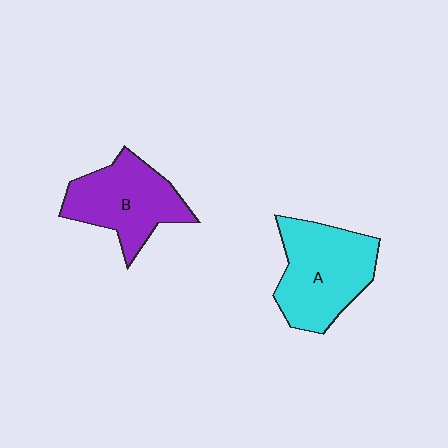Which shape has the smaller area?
Shape B (purple).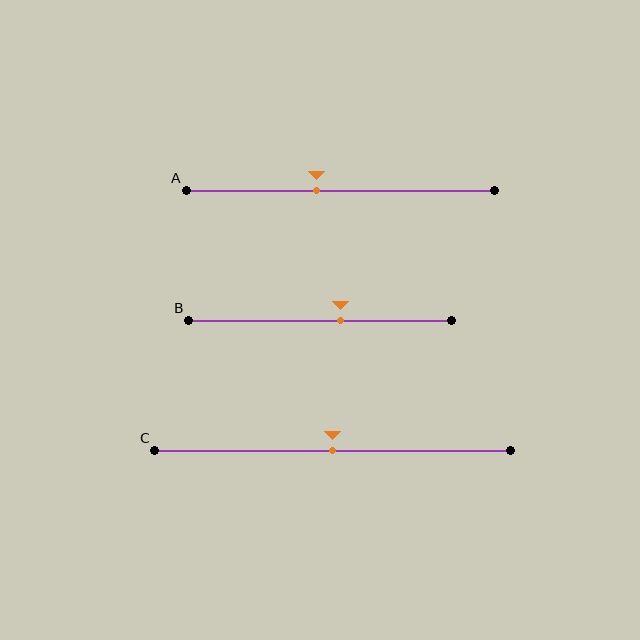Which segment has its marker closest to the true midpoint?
Segment C has its marker closest to the true midpoint.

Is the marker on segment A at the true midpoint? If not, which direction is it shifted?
No, the marker on segment A is shifted to the left by about 8% of the segment length.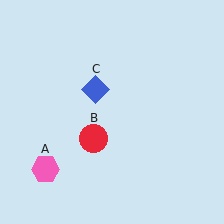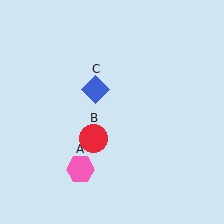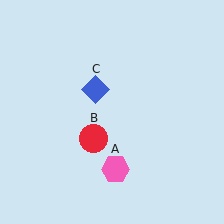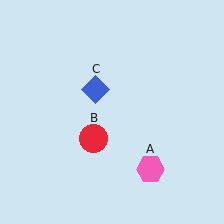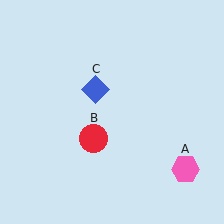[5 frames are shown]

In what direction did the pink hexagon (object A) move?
The pink hexagon (object A) moved right.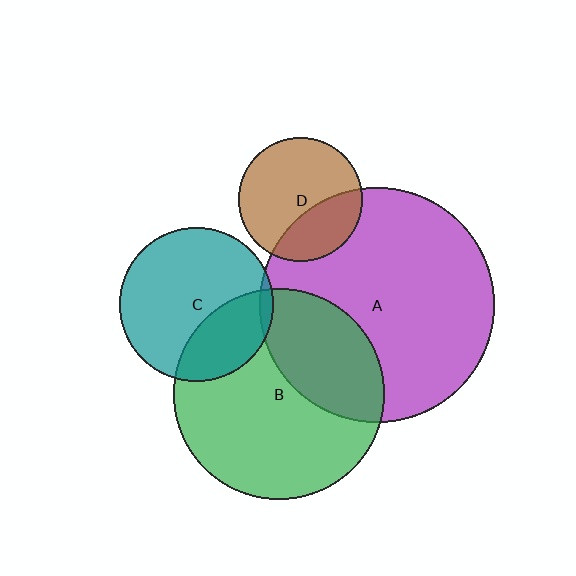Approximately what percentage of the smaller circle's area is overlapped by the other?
Approximately 35%.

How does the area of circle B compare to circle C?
Approximately 1.9 times.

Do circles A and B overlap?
Yes.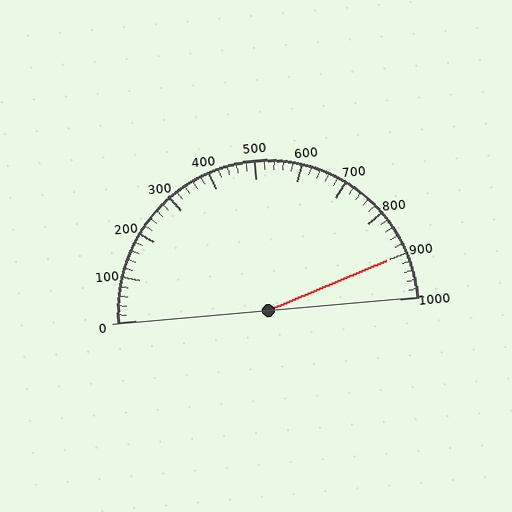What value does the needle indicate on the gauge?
The needle indicates approximately 900.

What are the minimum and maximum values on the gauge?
The gauge ranges from 0 to 1000.